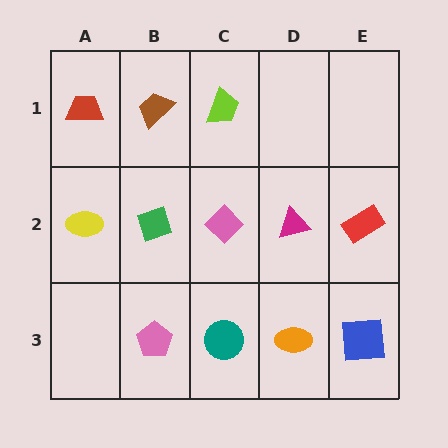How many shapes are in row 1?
3 shapes.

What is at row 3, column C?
A teal circle.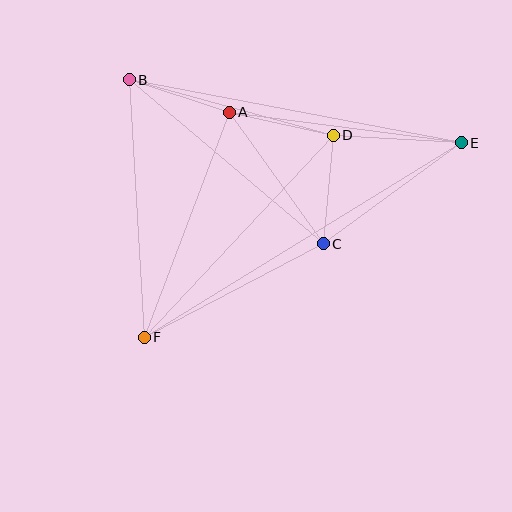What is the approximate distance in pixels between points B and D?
The distance between B and D is approximately 212 pixels.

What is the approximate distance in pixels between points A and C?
The distance between A and C is approximately 162 pixels.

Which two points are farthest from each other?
Points E and F are farthest from each other.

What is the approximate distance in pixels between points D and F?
The distance between D and F is approximately 277 pixels.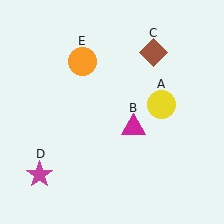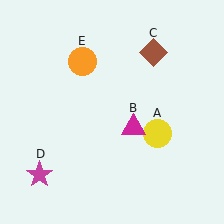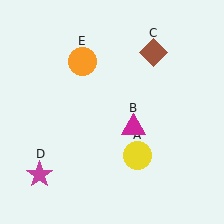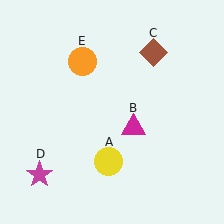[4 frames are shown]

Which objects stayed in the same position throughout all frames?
Magenta triangle (object B) and brown diamond (object C) and magenta star (object D) and orange circle (object E) remained stationary.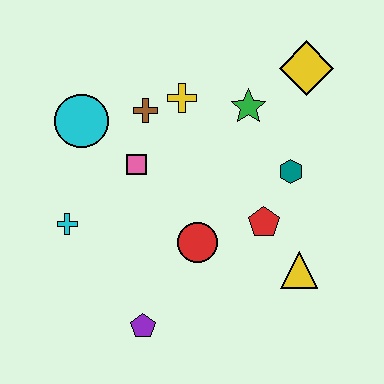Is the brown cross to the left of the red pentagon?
Yes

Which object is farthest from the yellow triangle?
The cyan circle is farthest from the yellow triangle.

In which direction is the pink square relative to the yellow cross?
The pink square is below the yellow cross.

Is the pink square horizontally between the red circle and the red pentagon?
No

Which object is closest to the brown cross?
The yellow cross is closest to the brown cross.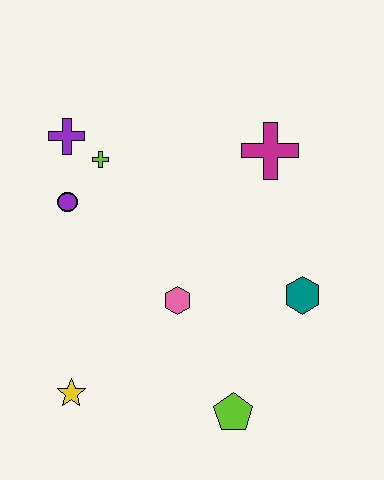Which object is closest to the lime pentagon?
The pink hexagon is closest to the lime pentagon.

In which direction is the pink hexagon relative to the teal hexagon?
The pink hexagon is to the left of the teal hexagon.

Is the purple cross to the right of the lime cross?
No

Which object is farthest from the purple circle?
The lime pentagon is farthest from the purple circle.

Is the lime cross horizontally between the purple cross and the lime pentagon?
Yes